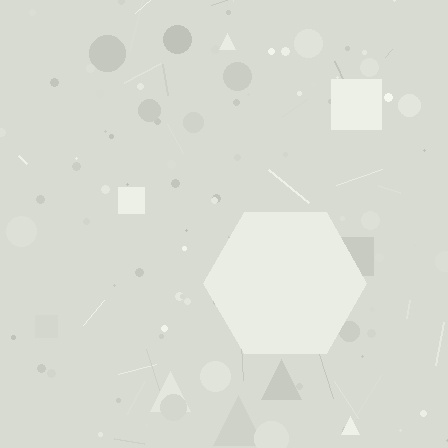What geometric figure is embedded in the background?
A hexagon is embedded in the background.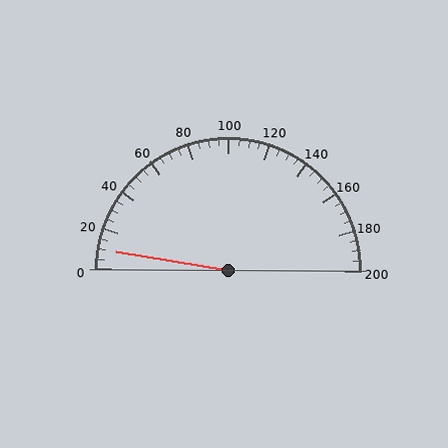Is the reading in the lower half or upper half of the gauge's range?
The reading is in the lower half of the range (0 to 200).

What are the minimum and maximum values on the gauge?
The gauge ranges from 0 to 200.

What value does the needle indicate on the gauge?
The needle indicates approximately 10.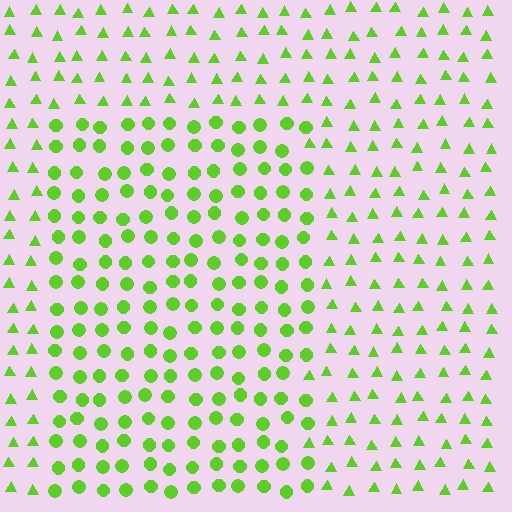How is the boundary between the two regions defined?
The boundary is defined by a change in element shape: circles inside vs. triangles outside. All elements share the same color and spacing.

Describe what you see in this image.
The image is filled with small lime elements arranged in a uniform grid. A rectangle-shaped region contains circles, while the surrounding area contains triangles. The boundary is defined purely by the change in element shape.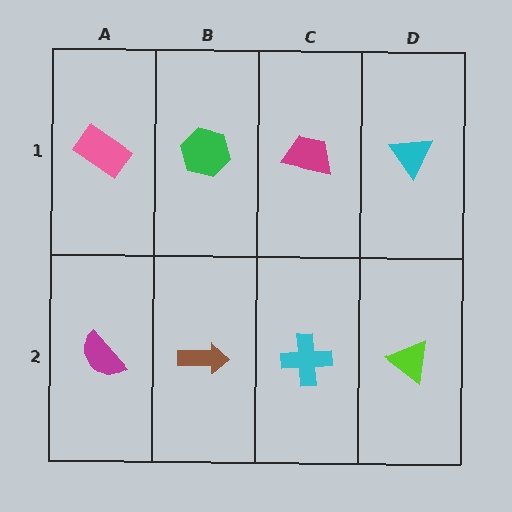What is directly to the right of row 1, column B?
A magenta trapezoid.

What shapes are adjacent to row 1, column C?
A cyan cross (row 2, column C), a green hexagon (row 1, column B), a cyan triangle (row 1, column D).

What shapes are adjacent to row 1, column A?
A magenta semicircle (row 2, column A), a green hexagon (row 1, column B).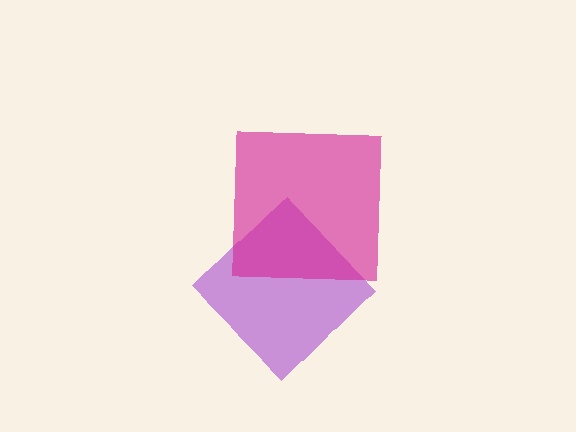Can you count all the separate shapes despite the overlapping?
Yes, there are 2 separate shapes.